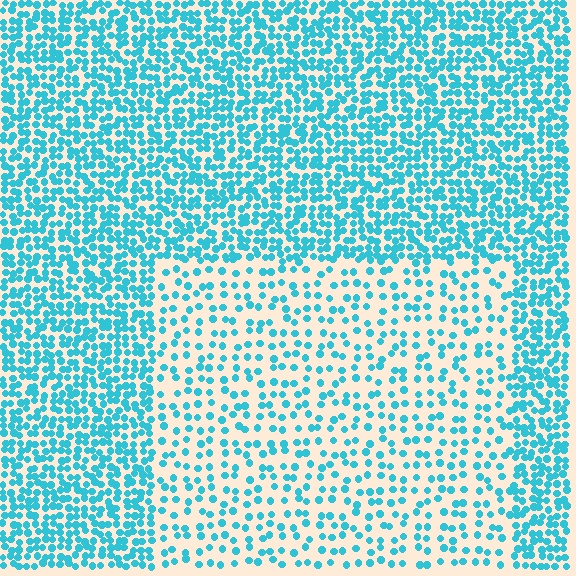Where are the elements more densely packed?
The elements are more densely packed outside the rectangle boundary.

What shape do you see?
I see a rectangle.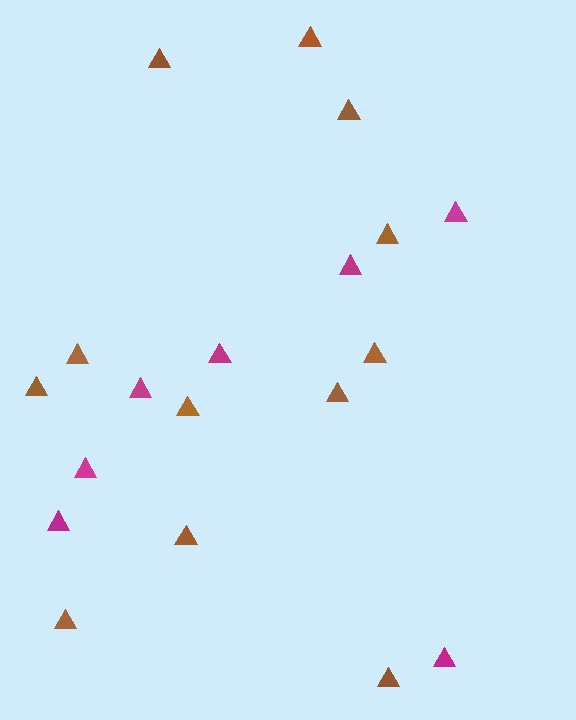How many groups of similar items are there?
There are 2 groups: one group of magenta triangles (7) and one group of brown triangles (12).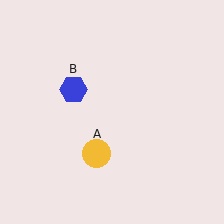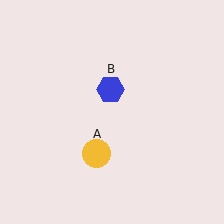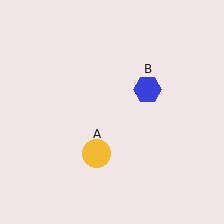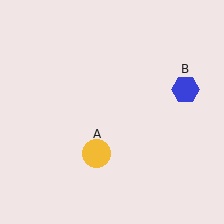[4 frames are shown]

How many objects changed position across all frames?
1 object changed position: blue hexagon (object B).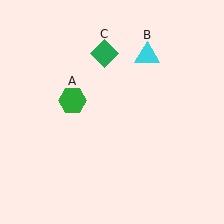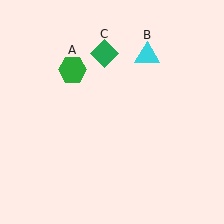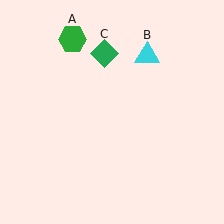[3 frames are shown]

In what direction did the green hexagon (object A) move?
The green hexagon (object A) moved up.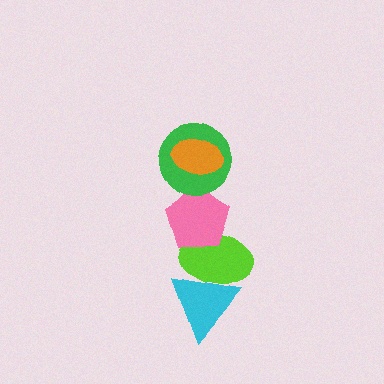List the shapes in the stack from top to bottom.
From top to bottom: the orange ellipse, the green circle, the pink pentagon, the lime ellipse, the cyan triangle.